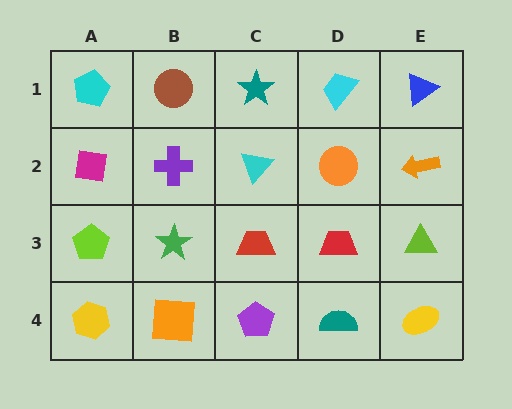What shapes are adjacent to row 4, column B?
A green star (row 3, column B), a yellow hexagon (row 4, column A), a purple pentagon (row 4, column C).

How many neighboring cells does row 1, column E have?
2.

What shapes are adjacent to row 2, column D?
A cyan trapezoid (row 1, column D), a red trapezoid (row 3, column D), a cyan triangle (row 2, column C), an orange arrow (row 2, column E).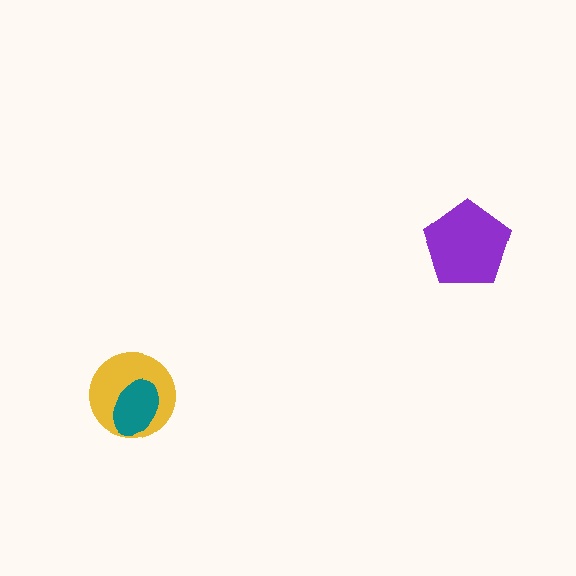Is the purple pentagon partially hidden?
No, no other shape covers it.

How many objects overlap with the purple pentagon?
0 objects overlap with the purple pentagon.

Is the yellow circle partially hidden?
Yes, it is partially covered by another shape.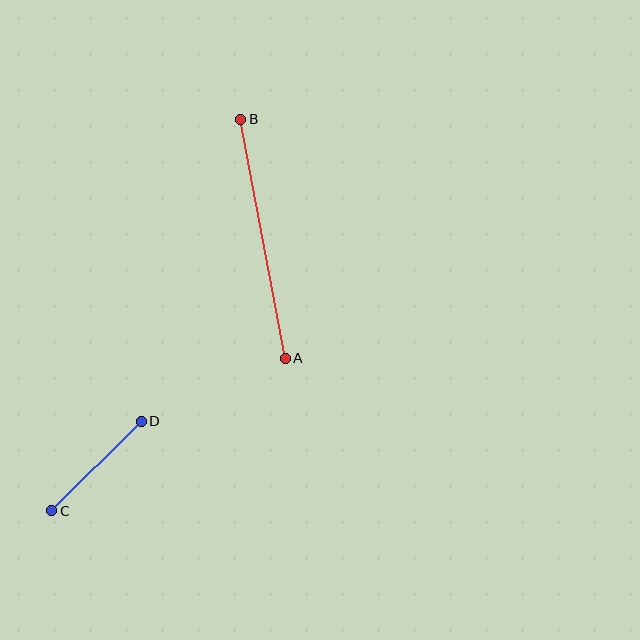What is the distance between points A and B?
The distance is approximately 243 pixels.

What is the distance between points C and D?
The distance is approximately 126 pixels.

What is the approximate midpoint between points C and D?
The midpoint is at approximately (96, 466) pixels.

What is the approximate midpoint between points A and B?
The midpoint is at approximately (263, 239) pixels.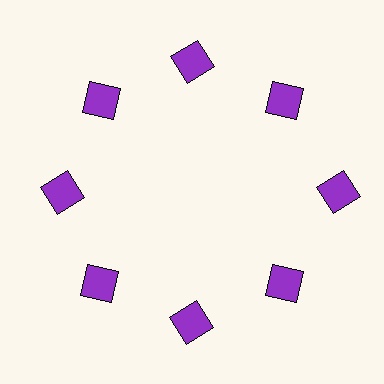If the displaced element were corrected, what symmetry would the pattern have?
It would have 8-fold rotational symmetry — the pattern would map onto itself every 45 degrees.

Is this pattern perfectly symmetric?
No. The 8 purple squares are arranged in a ring, but one element near the 3 o'clock position is pushed outward from the center, breaking the 8-fold rotational symmetry.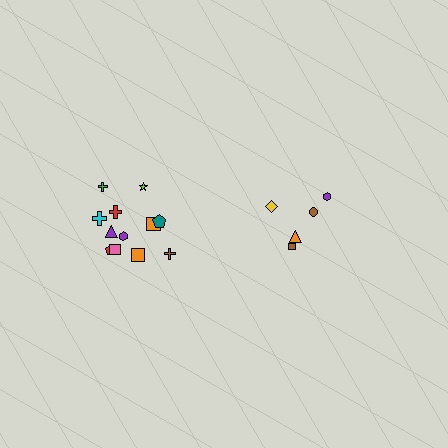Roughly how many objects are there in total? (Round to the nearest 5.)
Roughly 15 objects in total.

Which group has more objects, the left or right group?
The left group.